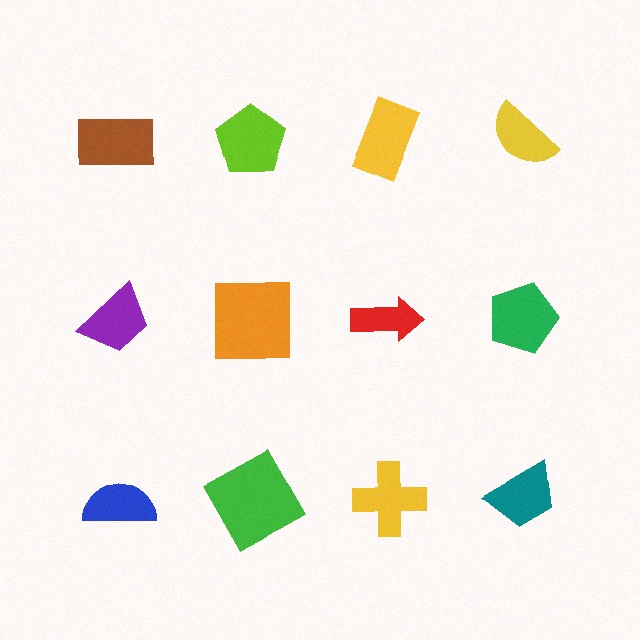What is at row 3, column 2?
A green square.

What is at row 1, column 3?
A yellow rectangle.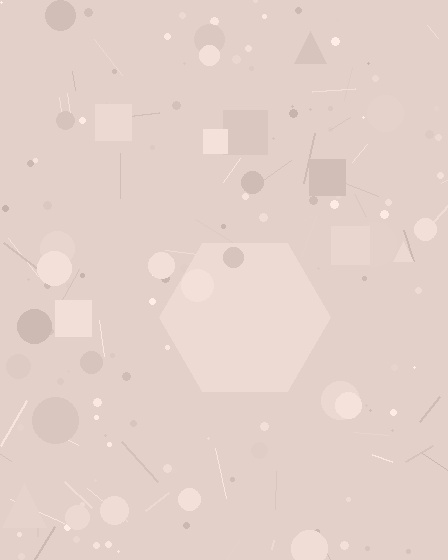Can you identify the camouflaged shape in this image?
The camouflaged shape is a hexagon.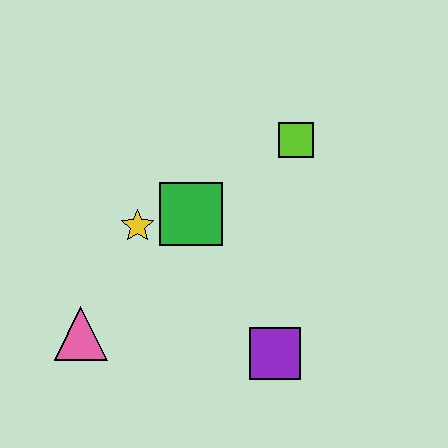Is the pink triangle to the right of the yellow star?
No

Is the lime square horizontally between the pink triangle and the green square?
No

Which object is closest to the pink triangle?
The yellow star is closest to the pink triangle.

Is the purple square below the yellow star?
Yes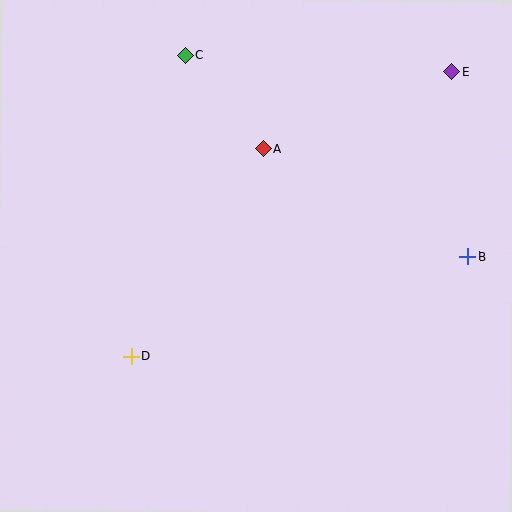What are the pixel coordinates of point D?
Point D is at (131, 356).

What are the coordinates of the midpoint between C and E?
The midpoint between C and E is at (319, 64).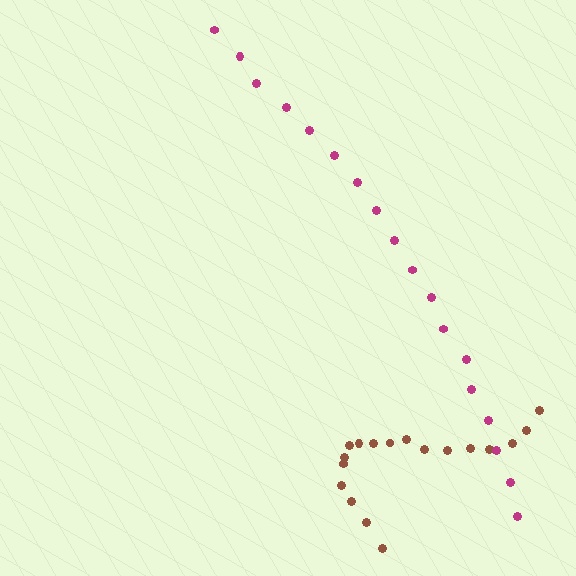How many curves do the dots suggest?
There are 2 distinct paths.